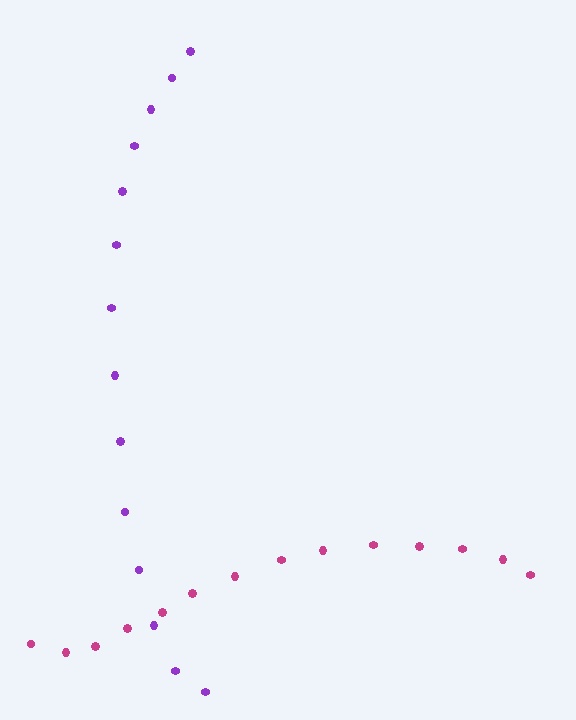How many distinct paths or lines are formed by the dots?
There are 2 distinct paths.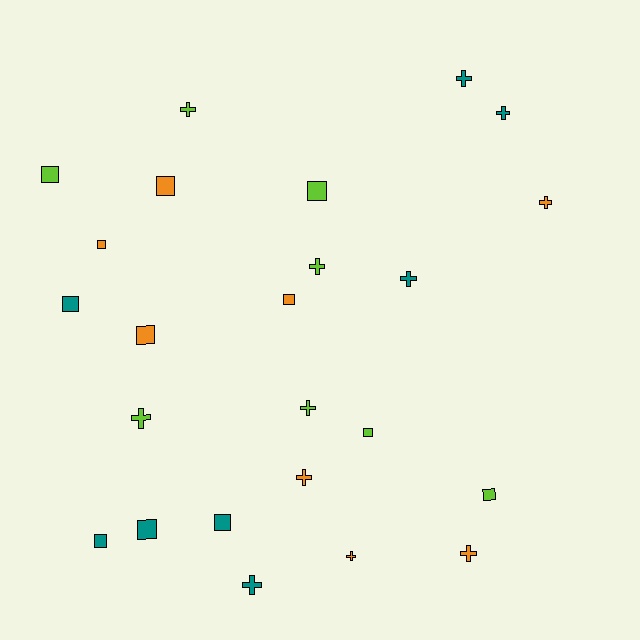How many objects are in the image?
There are 24 objects.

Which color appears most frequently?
Orange, with 8 objects.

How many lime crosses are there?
There are 4 lime crosses.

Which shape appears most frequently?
Square, with 12 objects.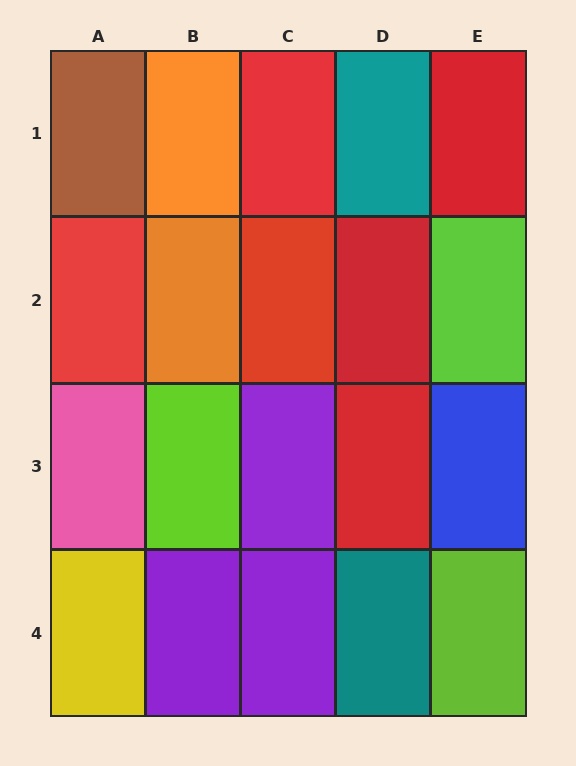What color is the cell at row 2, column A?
Red.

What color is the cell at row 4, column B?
Purple.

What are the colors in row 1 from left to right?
Brown, orange, red, teal, red.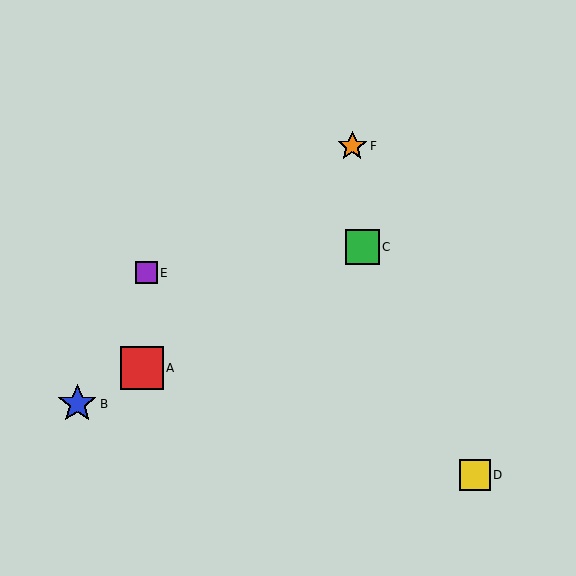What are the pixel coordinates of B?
Object B is at (77, 404).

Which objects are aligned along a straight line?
Objects A, B, C are aligned along a straight line.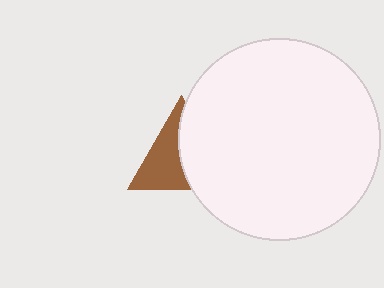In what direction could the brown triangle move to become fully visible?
The brown triangle could move left. That would shift it out from behind the white circle entirely.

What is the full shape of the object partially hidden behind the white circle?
The partially hidden object is a brown triangle.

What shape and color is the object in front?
The object in front is a white circle.